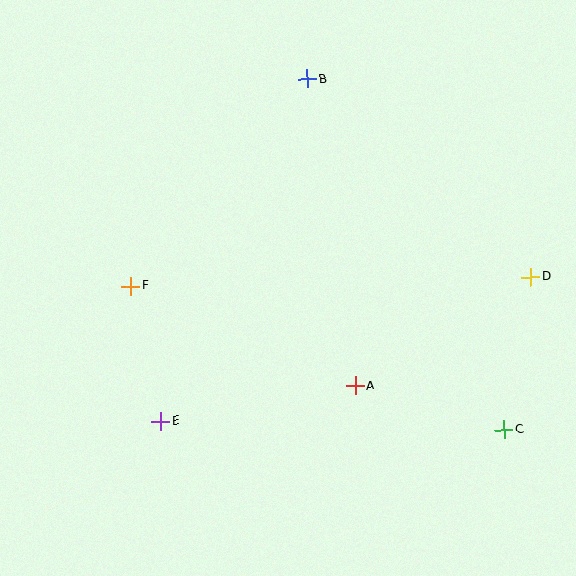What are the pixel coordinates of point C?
Point C is at (504, 430).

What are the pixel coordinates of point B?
Point B is at (307, 79).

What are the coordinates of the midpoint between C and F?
The midpoint between C and F is at (317, 358).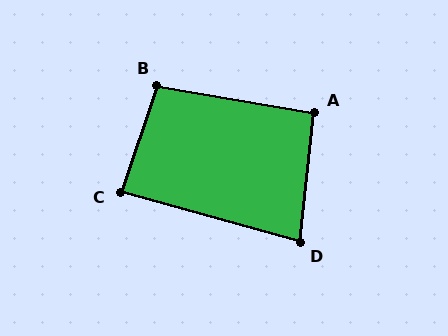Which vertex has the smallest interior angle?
D, at approximately 81 degrees.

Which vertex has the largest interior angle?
B, at approximately 99 degrees.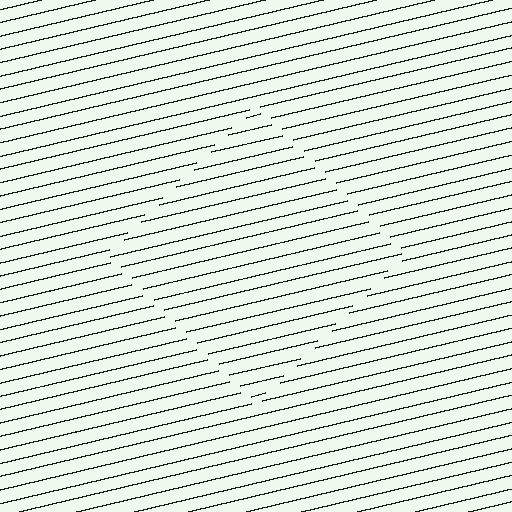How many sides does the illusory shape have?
4 sides — the line-ends trace a square.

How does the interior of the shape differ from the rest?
The interior of the shape contains the same grating, shifted by half a period — the contour is defined by the phase discontinuity where line-ends from the inner and outer gratings abut.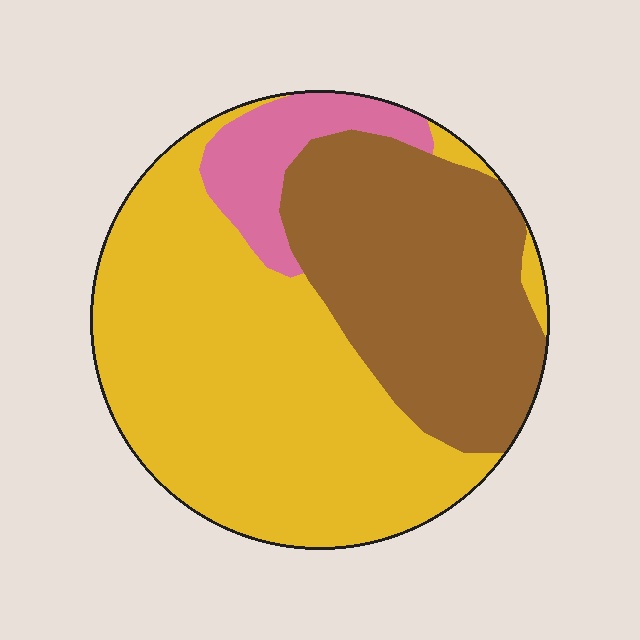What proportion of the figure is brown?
Brown takes up about one third (1/3) of the figure.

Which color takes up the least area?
Pink, at roughly 10%.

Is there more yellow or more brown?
Yellow.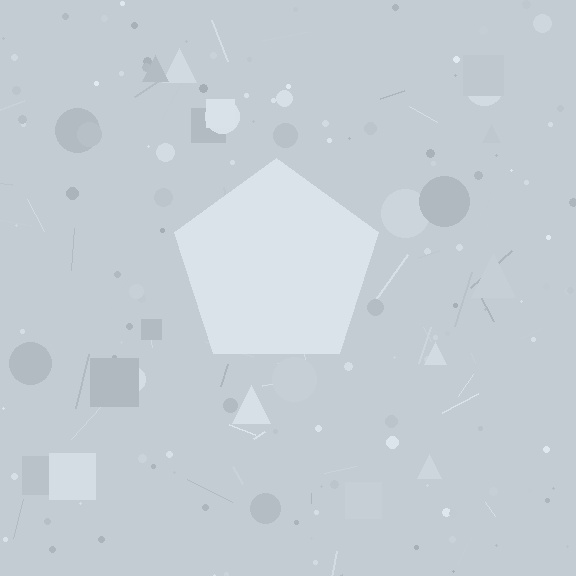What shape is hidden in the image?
A pentagon is hidden in the image.